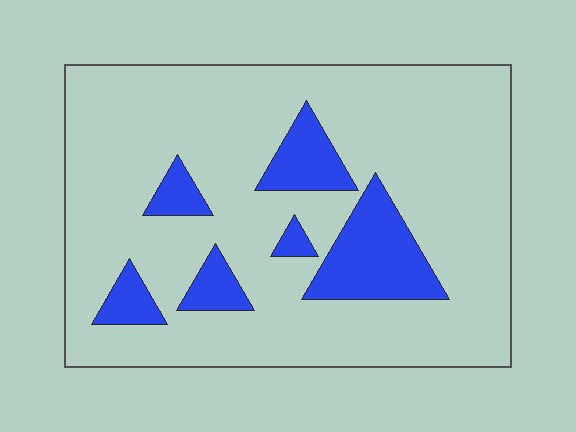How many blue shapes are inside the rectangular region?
6.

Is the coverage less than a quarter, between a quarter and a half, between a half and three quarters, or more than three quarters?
Less than a quarter.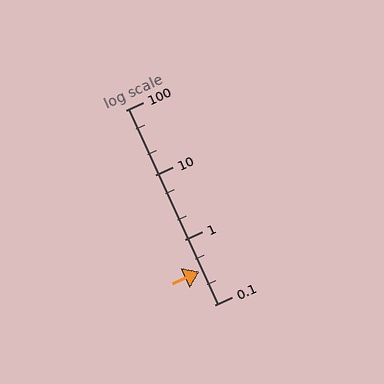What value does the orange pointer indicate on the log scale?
The pointer indicates approximately 0.33.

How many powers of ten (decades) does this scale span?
The scale spans 3 decades, from 0.1 to 100.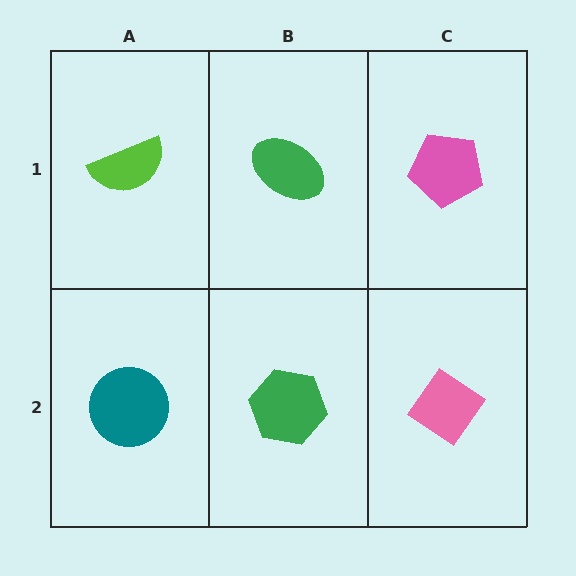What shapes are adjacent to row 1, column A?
A teal circle (row 2, column A), a green ellipse (row 1, column B).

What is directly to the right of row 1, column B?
A pink pentagon.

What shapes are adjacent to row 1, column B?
A green hexagon (row 2, column B), a lime semicircle (row 1, column A), a pink pentagon (row 1, column C).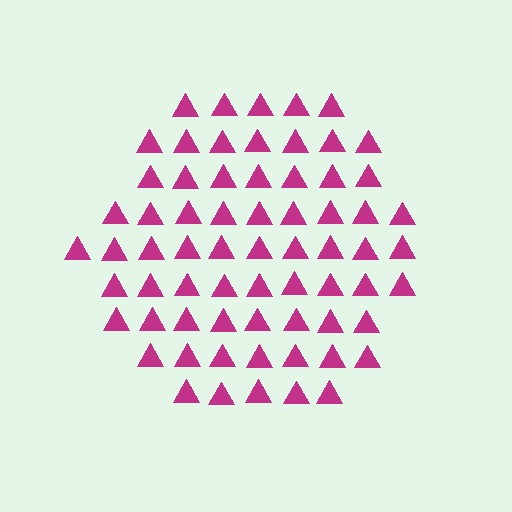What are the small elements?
The small elements are triangles.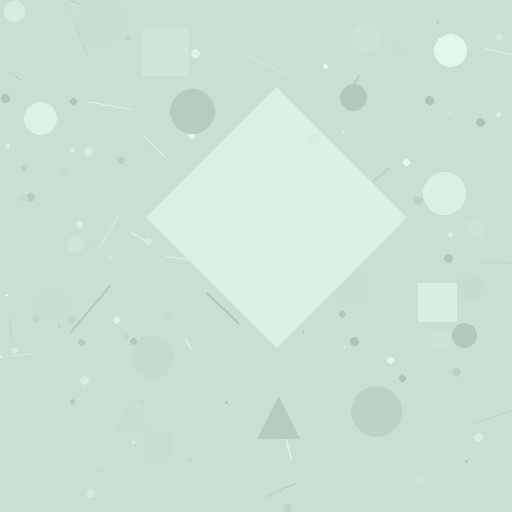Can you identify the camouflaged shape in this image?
The camouflaged shape is a diamond.